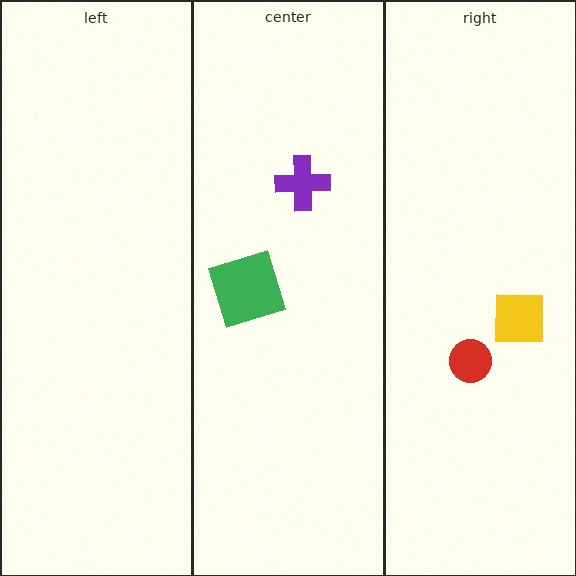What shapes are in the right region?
The red circle, the yellow square.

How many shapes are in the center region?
2.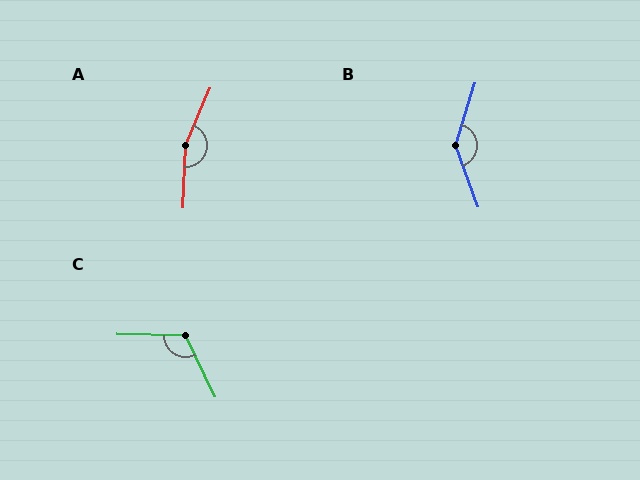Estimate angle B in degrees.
Approximately 143 degrees.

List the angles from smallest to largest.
C (117°), B (143°), A (159°).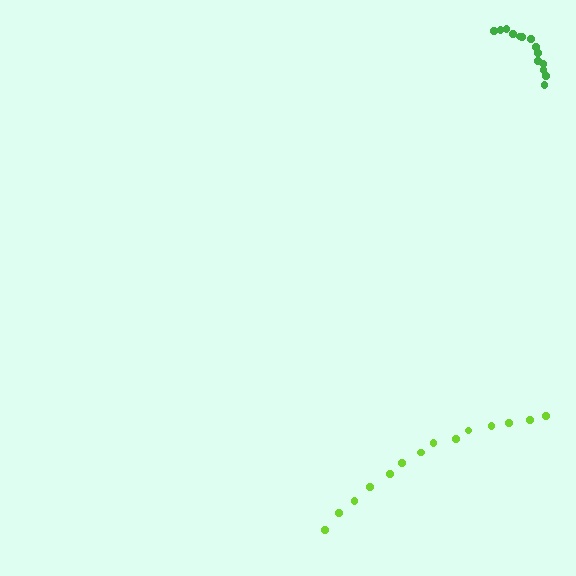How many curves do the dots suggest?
There are 2 distinct paths.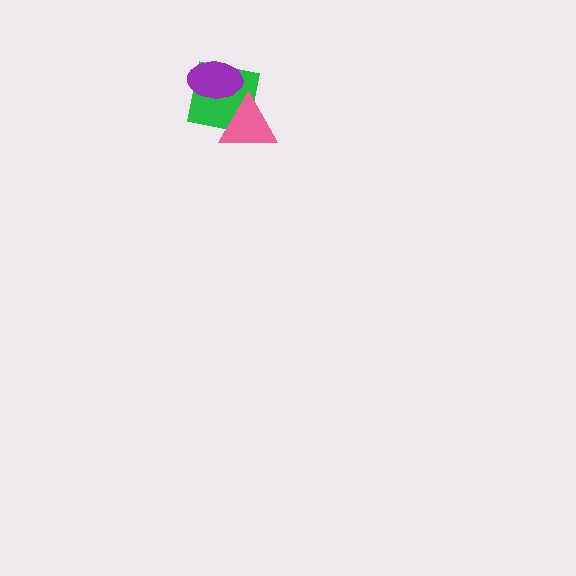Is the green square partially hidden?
Yes, it is partially covered by another shape.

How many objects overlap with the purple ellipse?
1 object overlaps with the purple ellipse.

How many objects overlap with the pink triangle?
1 object overlaps with the pink triangle.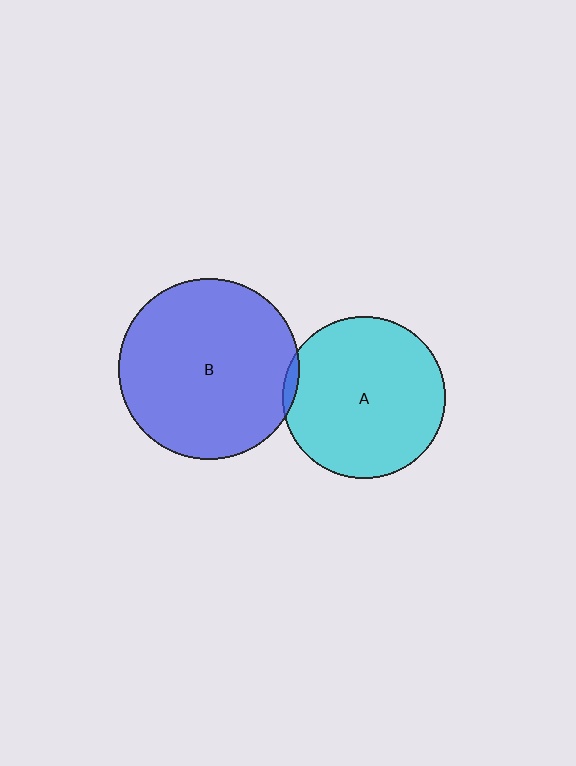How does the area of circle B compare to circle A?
Approximately 1.2 times.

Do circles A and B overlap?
Yes.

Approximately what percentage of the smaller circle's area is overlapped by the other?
Approximately 5%.